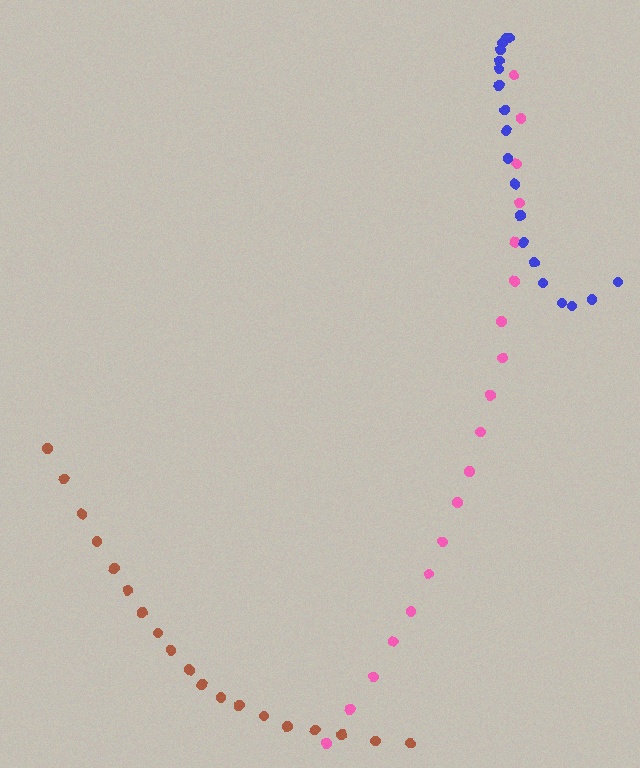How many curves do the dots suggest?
There are 3 distinct paths.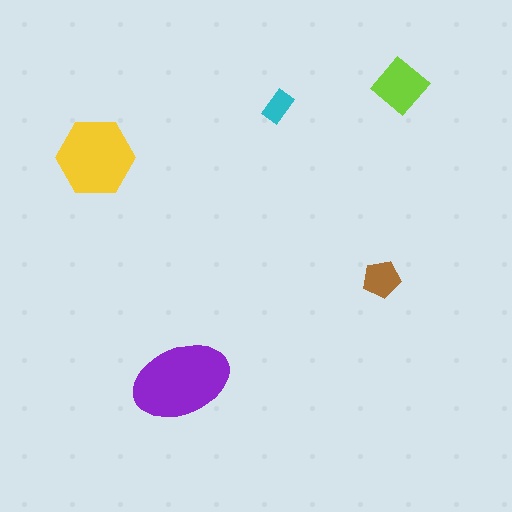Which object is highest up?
The lime diamond is topmost.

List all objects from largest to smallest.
The purple ellipse, the yellow hexagon, the lime diamond, the brown pentagon, the cyan rectangle.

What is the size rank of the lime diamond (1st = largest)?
3rd.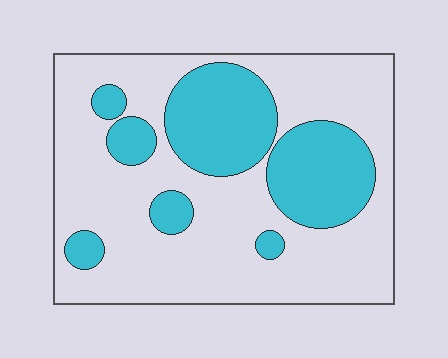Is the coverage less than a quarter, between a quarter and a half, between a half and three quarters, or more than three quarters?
Between a quarter and a half.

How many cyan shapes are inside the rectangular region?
7.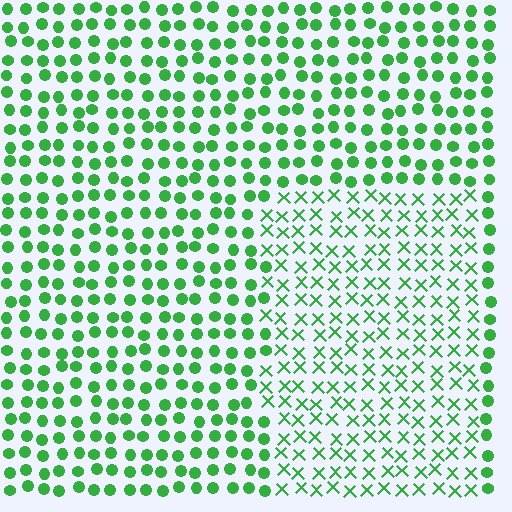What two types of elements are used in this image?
The image uses X marks inside the rectangle region and circles outside it.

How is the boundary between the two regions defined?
The boundary is defined by a change in element shape: X marks inside vs. circles outside. All elements share the same color and spacing.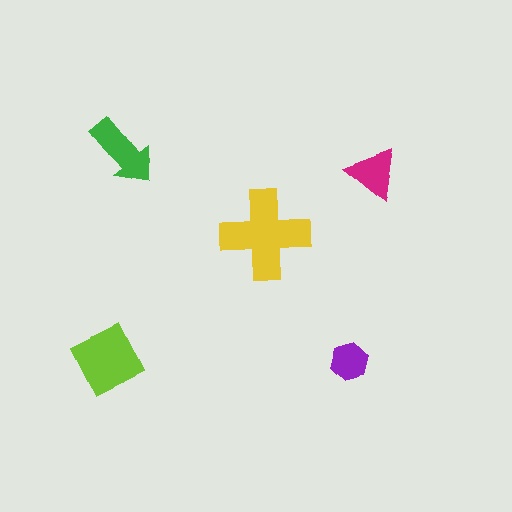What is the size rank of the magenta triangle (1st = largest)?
4th.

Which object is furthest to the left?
The lime square is leftmost.